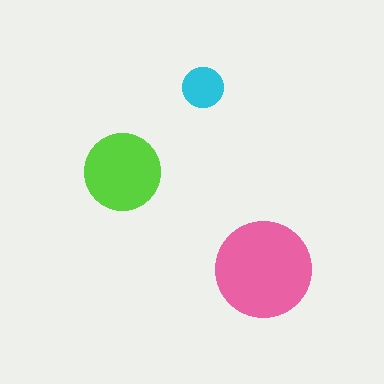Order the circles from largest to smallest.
the pink one, the lime one, the cyan one.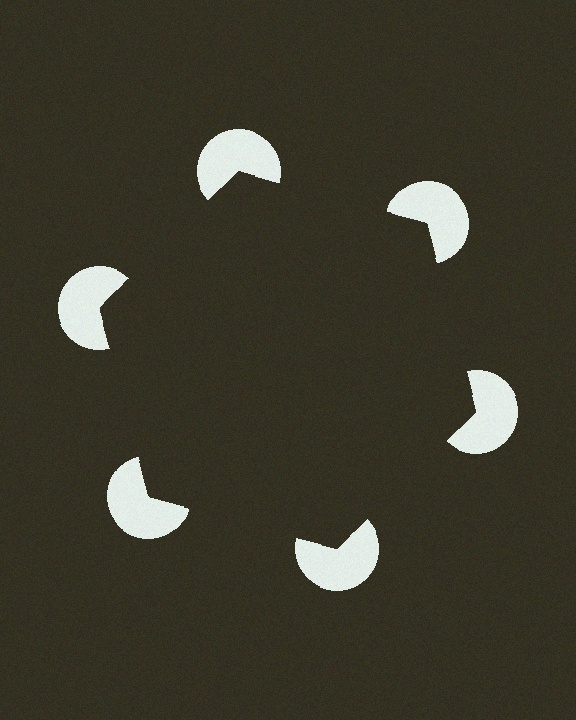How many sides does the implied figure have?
6 sides.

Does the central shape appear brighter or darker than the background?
It typically appears slightly darker than the background, even though no actual brightness change is drawn.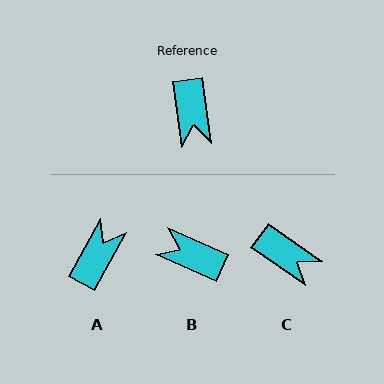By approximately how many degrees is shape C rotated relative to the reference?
Approximately 47 degrees counter-clockwise.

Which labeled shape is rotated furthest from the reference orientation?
A, about 144 degrees away.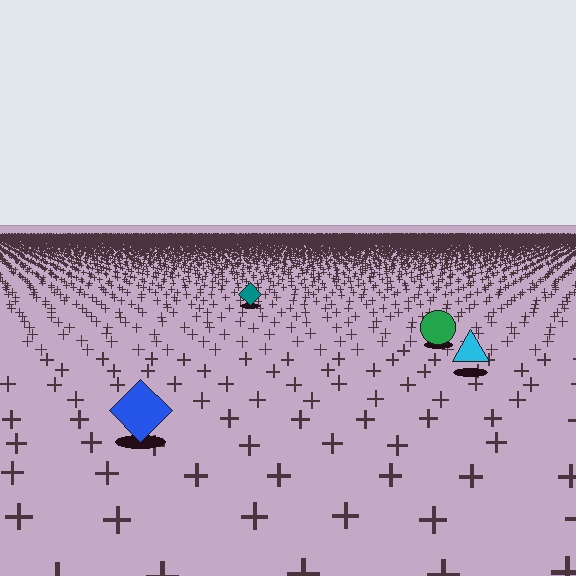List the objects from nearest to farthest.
From nearest to farthest: the blue diamond, the cyan triangle, the green circle, the teal diamond.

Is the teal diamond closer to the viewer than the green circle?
No. The green circle is closer — you can tell from the texture gradient: the ground texture is coarser near it.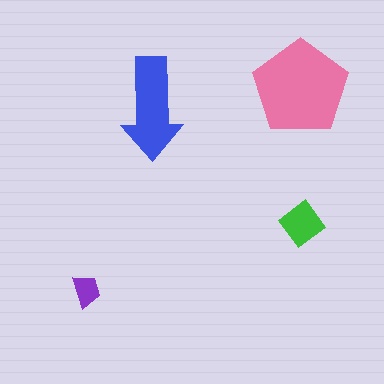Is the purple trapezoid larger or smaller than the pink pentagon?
Smaller.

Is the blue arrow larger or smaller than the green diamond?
Larger.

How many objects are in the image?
There are 4 objects in the image.